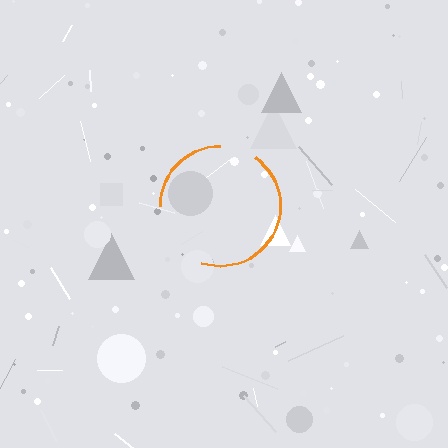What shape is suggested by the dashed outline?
The dashed outline suggests a circle.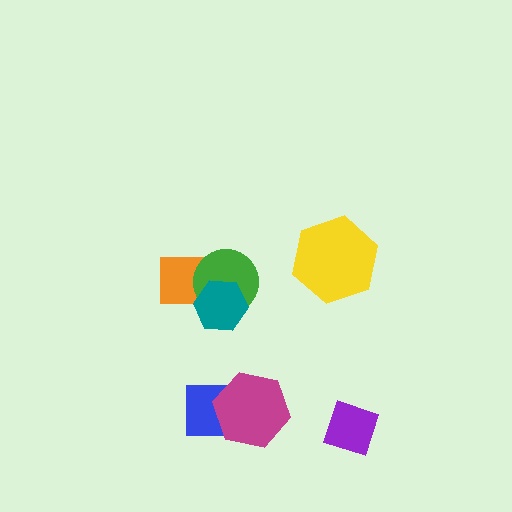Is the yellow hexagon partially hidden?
No, no other shape covers it.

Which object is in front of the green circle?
The teal hexagon is in front of the green circle.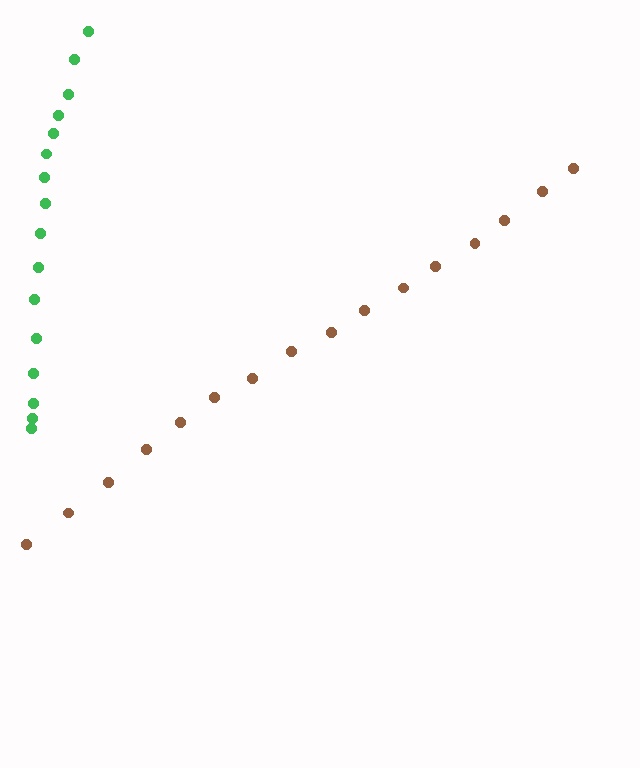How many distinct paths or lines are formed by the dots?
There are 2 distinct paths.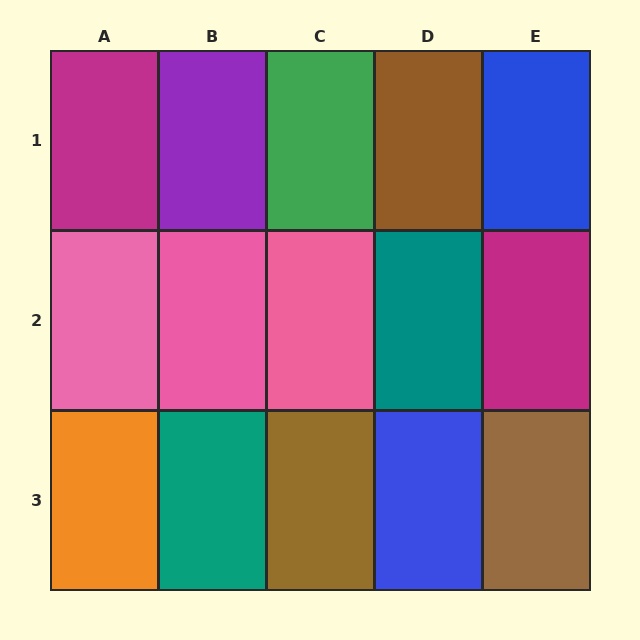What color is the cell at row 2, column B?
Pink.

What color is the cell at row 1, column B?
Purple.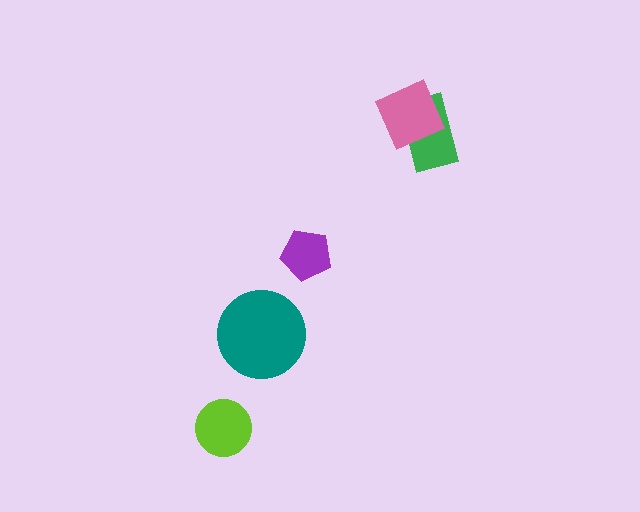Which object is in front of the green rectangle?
The pink square is in front of the green rectangle.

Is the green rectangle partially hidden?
Yes, it is partially covered by another shape.